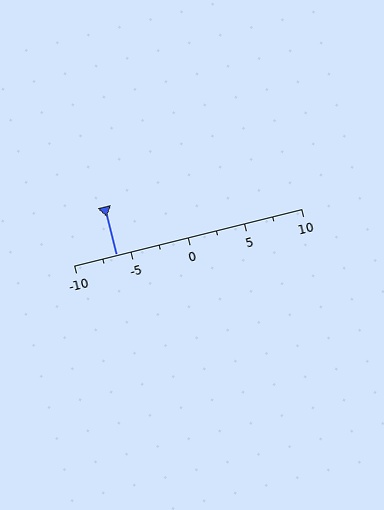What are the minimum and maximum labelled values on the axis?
The axis runs from -10 to 10.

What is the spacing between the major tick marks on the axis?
The major ticks are spaced 5 apart.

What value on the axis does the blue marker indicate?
The marker indicates approximately -6.2.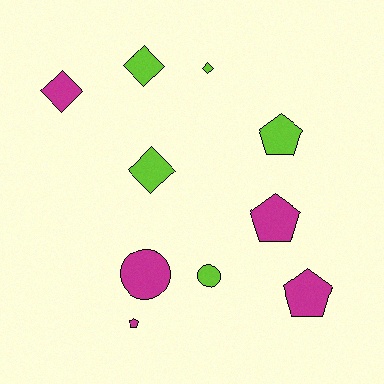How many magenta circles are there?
There is 1 magenta circle.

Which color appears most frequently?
Magenta, with 5 objects.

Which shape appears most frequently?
Pentagon, with 4 objects.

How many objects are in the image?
There are 10 objects.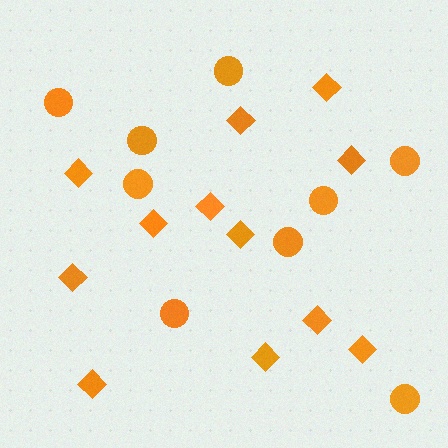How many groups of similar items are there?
There are 2 groups: one group of diamonds (12) and one group of circles (9).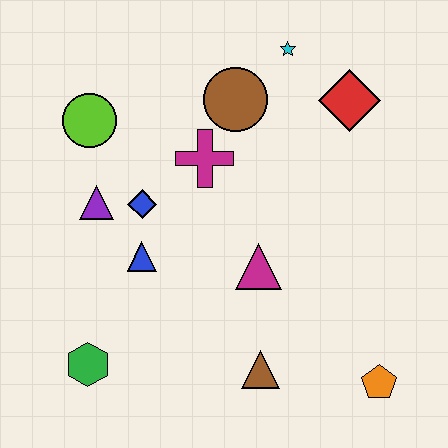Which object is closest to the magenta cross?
The brown circle is closest to the magenta cross.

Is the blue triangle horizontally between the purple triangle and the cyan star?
Yes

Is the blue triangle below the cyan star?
Yes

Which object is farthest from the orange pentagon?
The lime circle is farthest from the orange pentagon.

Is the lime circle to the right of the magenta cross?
No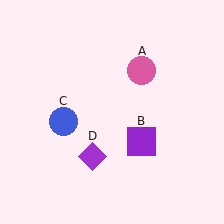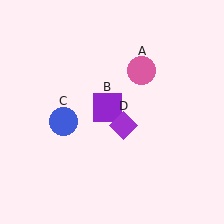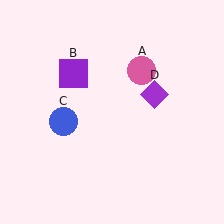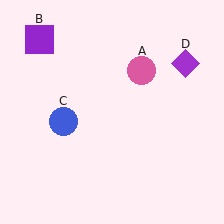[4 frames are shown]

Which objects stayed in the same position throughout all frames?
Pink circle (object A) and blue circle (object C) remained stationary.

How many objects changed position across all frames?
2 objects changed position: purple square (object B), purple diamond (object D).